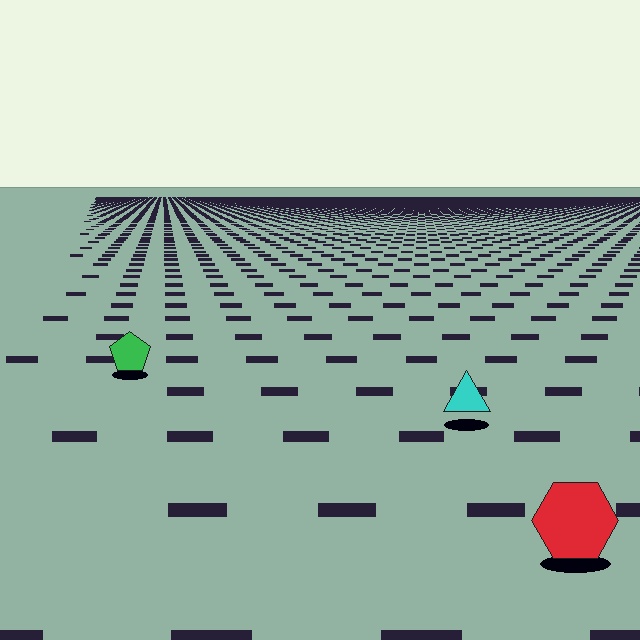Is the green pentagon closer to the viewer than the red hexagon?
No. The red hexagon is closer — you can tell from the texture gradient: the ground texture is coarser near it.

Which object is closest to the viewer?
The red hexagon is closest. The texture marks near it are larger and more spread out.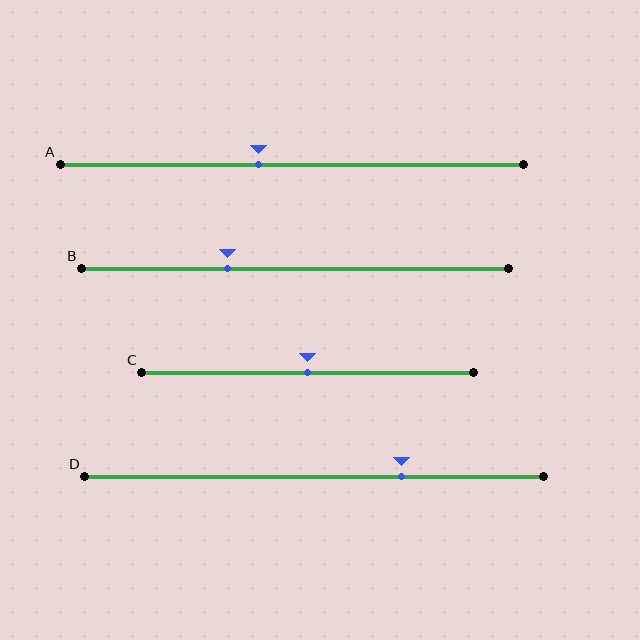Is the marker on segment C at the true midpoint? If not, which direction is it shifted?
Yes, the marker on segment C is at the true midpoint.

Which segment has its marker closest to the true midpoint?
Segment C has its marker closest to the true midpoint.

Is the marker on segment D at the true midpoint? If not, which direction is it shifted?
No, the marker on segment D is shifted to the right by about 19% of the segment length.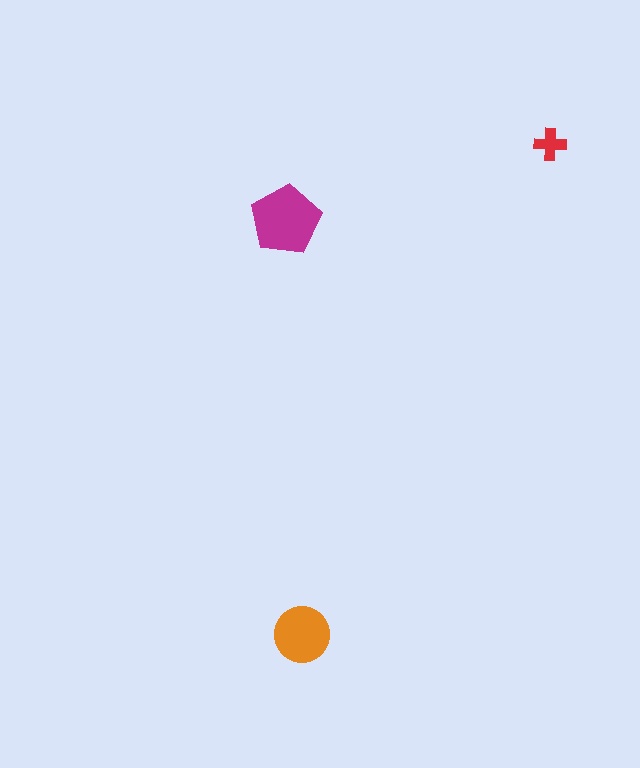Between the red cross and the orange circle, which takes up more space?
The orange circle.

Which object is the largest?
The magenta pentagon.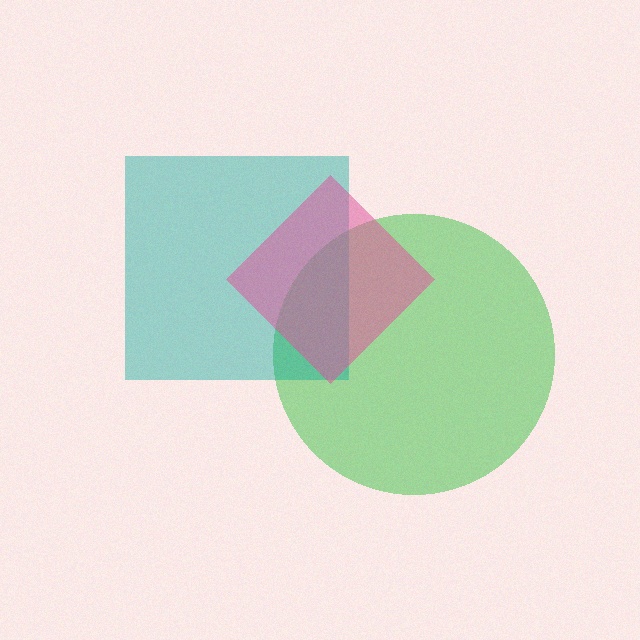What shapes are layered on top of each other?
The layered shapes are: a green circle, a teal square, a pink diamond.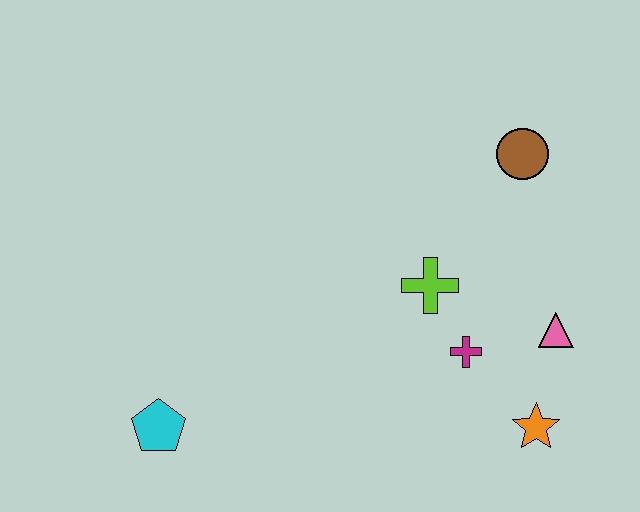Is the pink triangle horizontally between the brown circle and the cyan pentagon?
No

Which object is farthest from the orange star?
The cyan pentagon is farthest from the orange star.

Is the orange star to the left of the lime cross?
No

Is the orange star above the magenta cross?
No